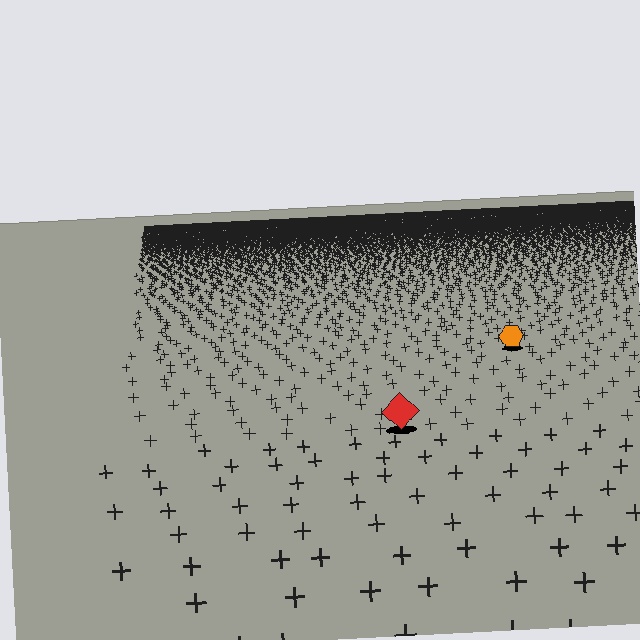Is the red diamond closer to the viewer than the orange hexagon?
Yes. The red diamond is closer — you can tell from the texture gradient: the ground texture is coarser near it.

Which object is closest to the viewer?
The red diamond is closest. The texture marks near it are larger and more spread out.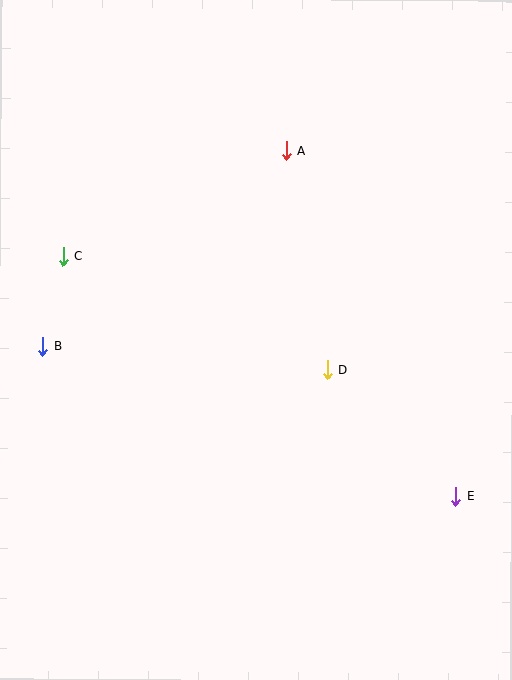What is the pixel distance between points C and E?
The distance between C and E is 461 pixels.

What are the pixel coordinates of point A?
Point A is at (287, 151).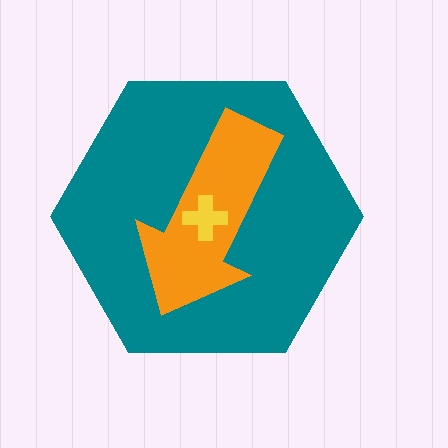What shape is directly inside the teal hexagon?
The orange arrow.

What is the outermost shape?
The teal hexagon.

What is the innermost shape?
The yellow cross.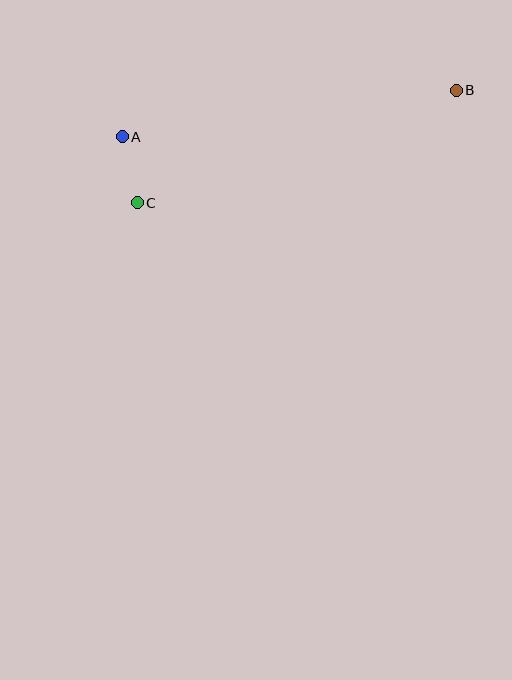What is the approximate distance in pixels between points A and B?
The distance between A and B is approximately 337 pixels.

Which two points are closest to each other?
Points A and C are closest to each other.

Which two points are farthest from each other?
Points B and C are farthest from each other.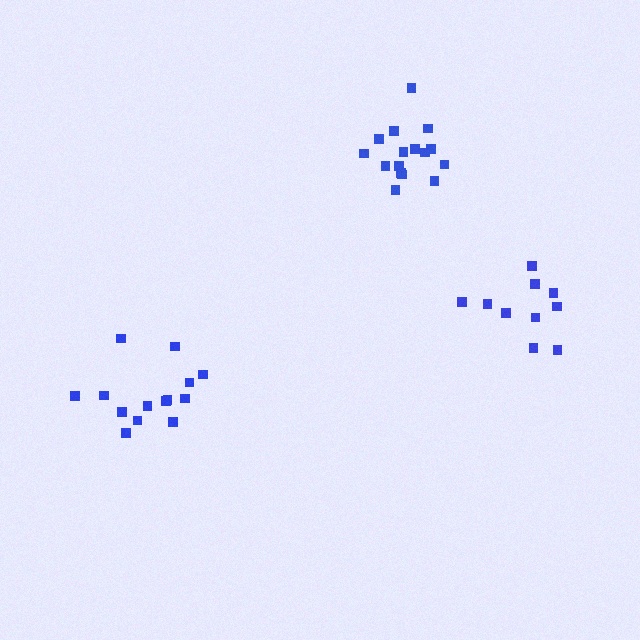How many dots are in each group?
Group 1: 14 dots, Group 2: 10 dots, Group 3: 16 dots (40 total).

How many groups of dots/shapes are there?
There are 3 groups.